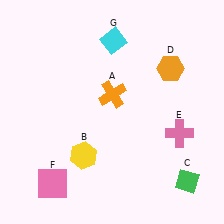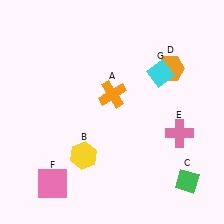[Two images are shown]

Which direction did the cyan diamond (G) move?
The cyan diamond (G) moved right.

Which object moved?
The cyan diamond (G) moved right.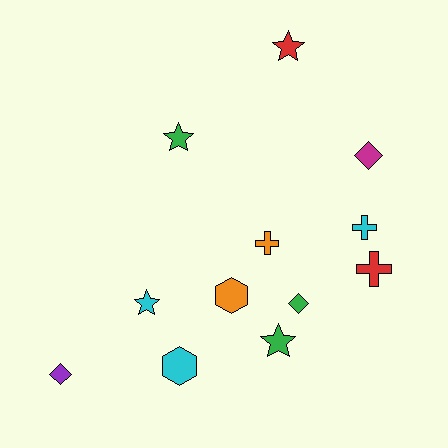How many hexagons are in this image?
There are 2 hexagons.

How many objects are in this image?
There are 12 objects.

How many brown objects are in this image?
There are no brown objects.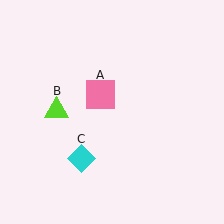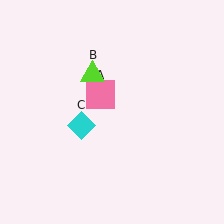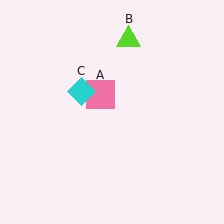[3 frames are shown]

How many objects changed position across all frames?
2 objects changed position: lime triangle (object B), cyan diamond (object C).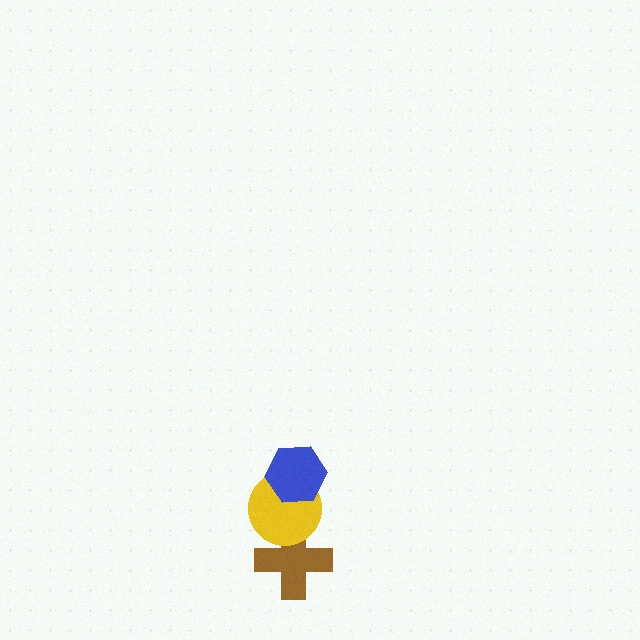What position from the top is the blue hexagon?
The blue hexagon is 1st from the top.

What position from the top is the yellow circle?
The yellow circle is 2nd from the top.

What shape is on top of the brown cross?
The yellow circle is on top of the brown cross.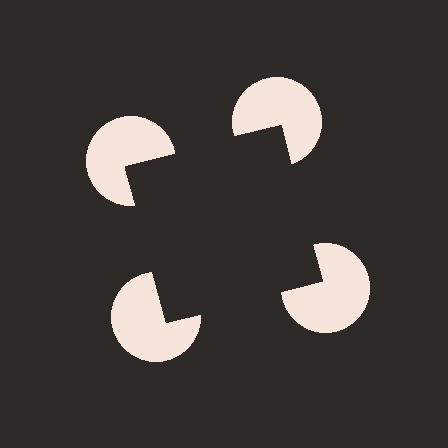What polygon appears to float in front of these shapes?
An illusory square — its edges are inferred from the aligned wedge cuts in the pac-man discs, not physically drawn.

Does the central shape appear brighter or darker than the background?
It typically appears slightly darker than the background, even though no actual brightness change is drawn.